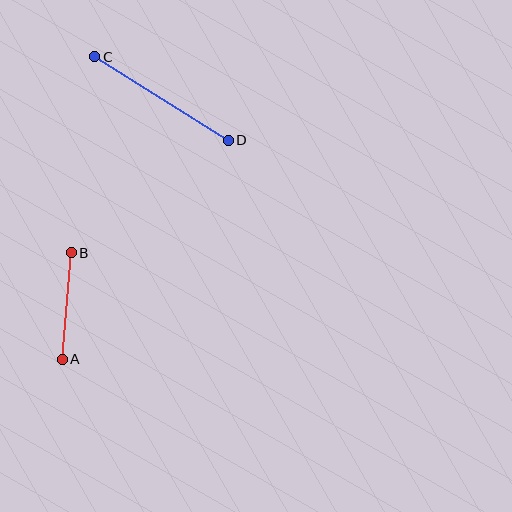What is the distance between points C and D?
The distance is approximately 158 pixels.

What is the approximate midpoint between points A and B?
The midpoint is at approximately (67, 306) pixels.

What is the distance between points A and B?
The distance is approximately 107 pixels.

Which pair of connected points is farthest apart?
Points C and D are farthest apart.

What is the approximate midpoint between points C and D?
The midpoint is at approximately (161, 99) pixels.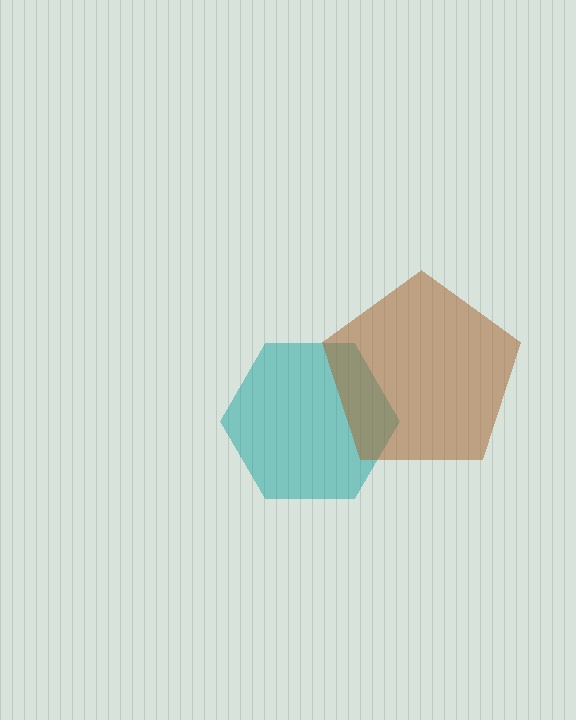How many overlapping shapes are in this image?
There are 2 overlapping shapes in the image.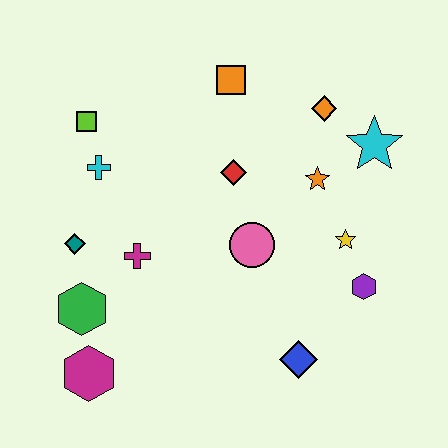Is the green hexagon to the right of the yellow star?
No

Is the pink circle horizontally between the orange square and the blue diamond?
Yes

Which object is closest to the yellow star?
The purple hexagon is closest to the yellow star.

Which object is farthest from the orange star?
The magenta hexagon is farthest from the orange star.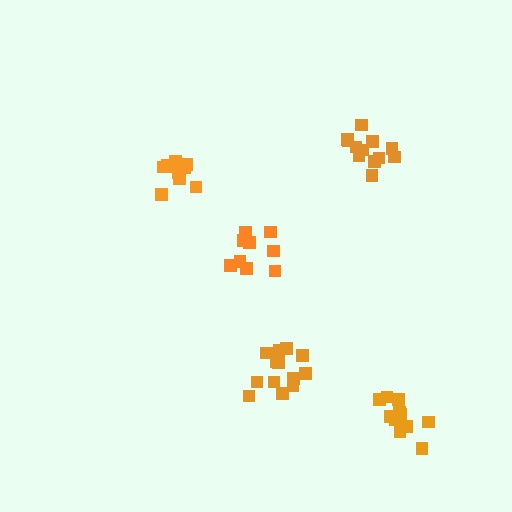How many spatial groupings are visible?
There are 5 spatial groupings.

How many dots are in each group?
Group 1: 11 dots, Group 2: 9 dots, Group 3: 12 dots, Group 4: 13 dots, Group 5: 12 dots (57 total).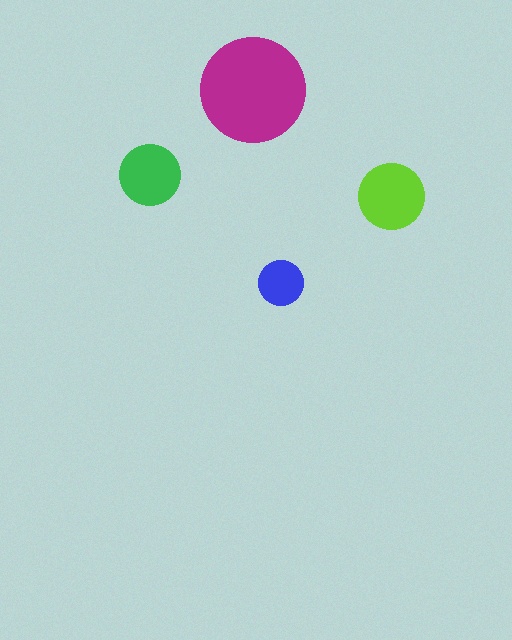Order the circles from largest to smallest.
the magenta one, the lime one, the green one, the blue one.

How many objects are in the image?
There are 4 objects in the image.